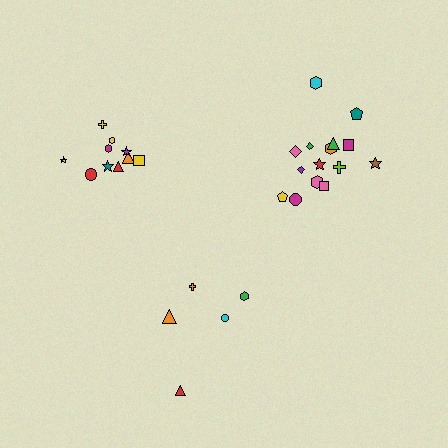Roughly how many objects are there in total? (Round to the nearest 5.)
Roughly 30 objects in total.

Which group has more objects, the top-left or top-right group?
The top-right group.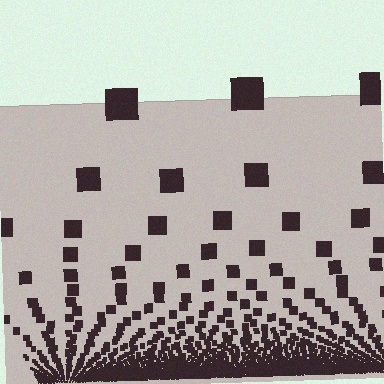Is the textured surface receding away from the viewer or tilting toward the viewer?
The surface appears to tilt toward the viewer. Texture elements get larger and sparser toward the top.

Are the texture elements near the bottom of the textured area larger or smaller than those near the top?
Smaller. The gradient is inverted — elements near the bottom are smaller and denser.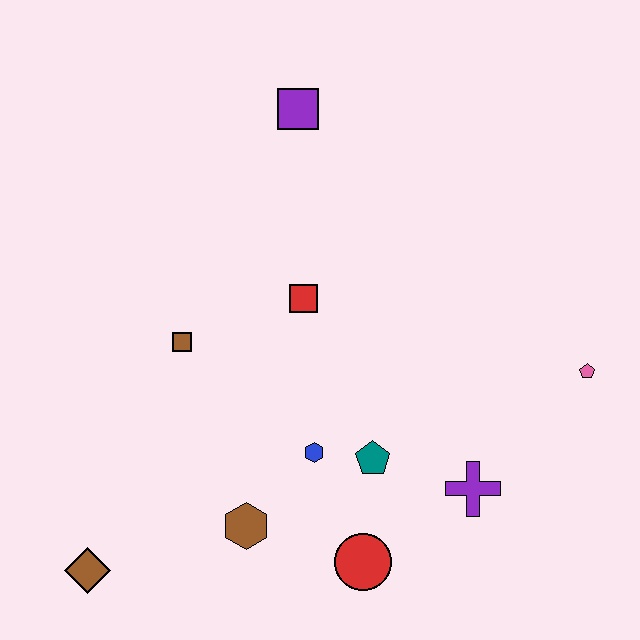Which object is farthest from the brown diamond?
The pink pentagon is farthest from the brown diamond.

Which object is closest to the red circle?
The teal pentagon is closest to the red circle.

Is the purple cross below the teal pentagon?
Yes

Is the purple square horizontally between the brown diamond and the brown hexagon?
No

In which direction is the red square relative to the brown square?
The red square is to the right of the brown square.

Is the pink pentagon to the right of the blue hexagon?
Yes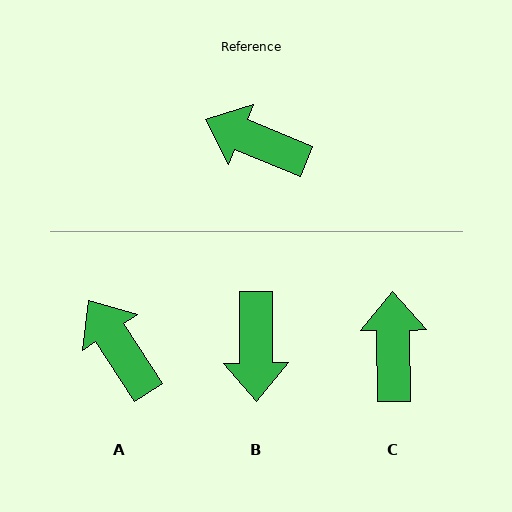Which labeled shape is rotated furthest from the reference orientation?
B, about 113 degrees away.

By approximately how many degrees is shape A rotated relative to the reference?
Approximately 35 degrees clockwise.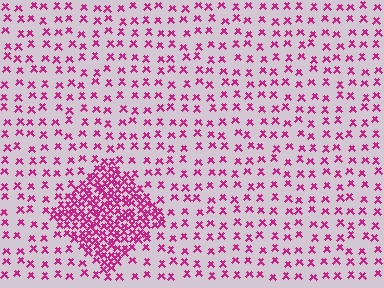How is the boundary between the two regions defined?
The boundary is defined by a change in element density (approximately 3.2x ratio). All elements are the same color, size, and shape.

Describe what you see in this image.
The image contains small magenta elements arranged at two different densities. A diamond-shaped region is visible where the elements are more densely packed than the surrounding area.